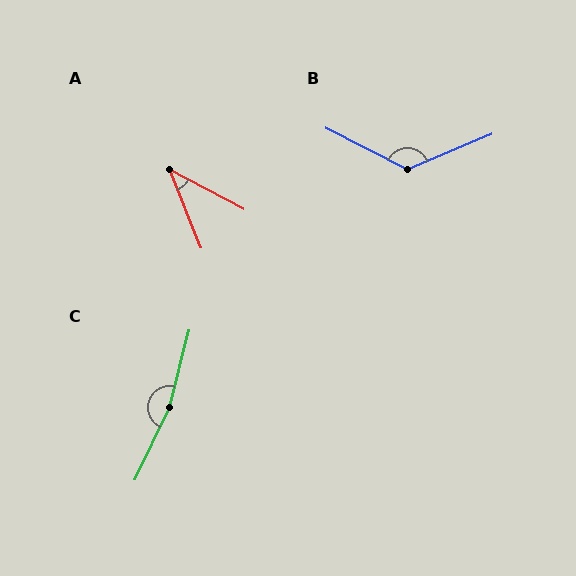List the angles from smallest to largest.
A (40°), B (130°), C (169°).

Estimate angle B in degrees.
Approximately 130 degrees.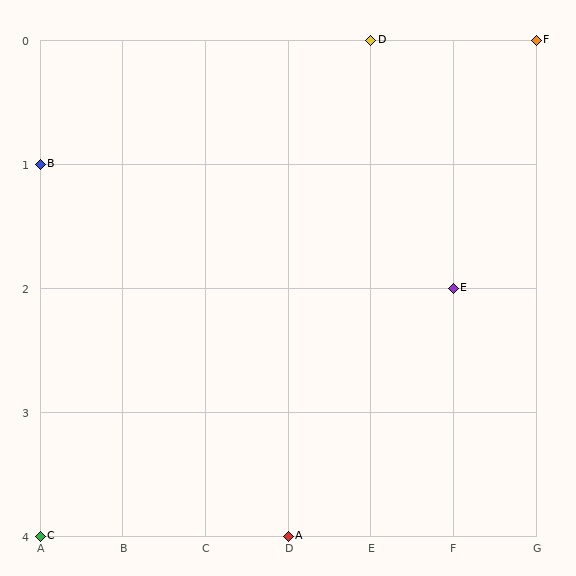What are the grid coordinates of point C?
Point C is at grid coordinates (A, 4).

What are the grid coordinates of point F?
Point F is at grid coordinates (G, 0).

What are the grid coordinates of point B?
Point B is at grid coordinates (A, 1).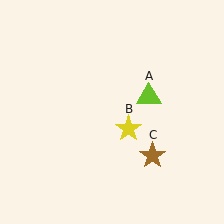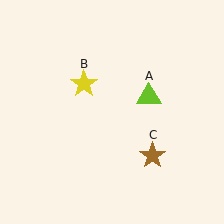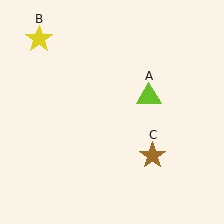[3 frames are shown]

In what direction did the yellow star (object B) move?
The yellow star (object B) moved up and to the left.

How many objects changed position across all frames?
1 object changed position: yellow star (object B).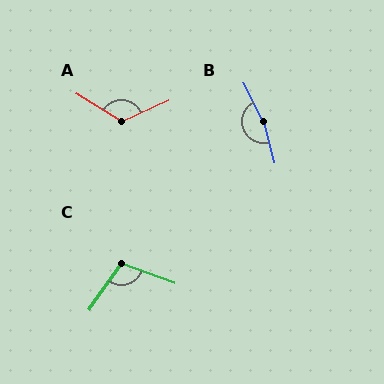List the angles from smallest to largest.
C (105°), A (124°), B (167°).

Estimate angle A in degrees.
Approximately 124 degrees.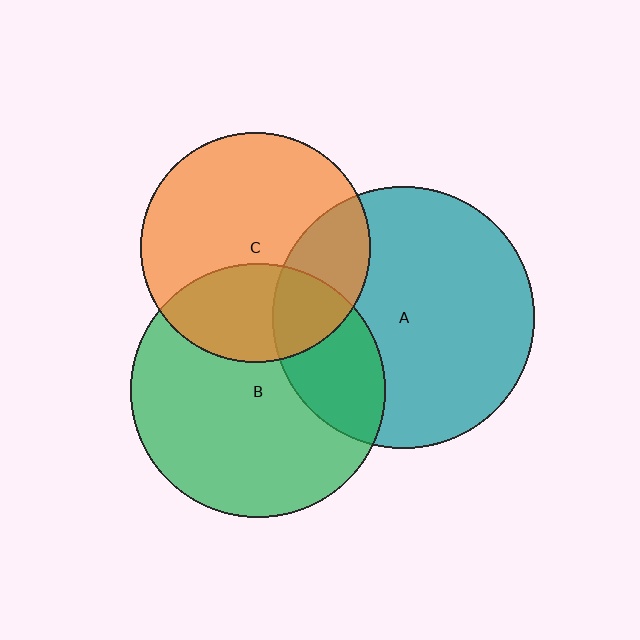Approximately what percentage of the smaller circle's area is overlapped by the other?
Approximately 25%.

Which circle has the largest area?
Circle A (teal).